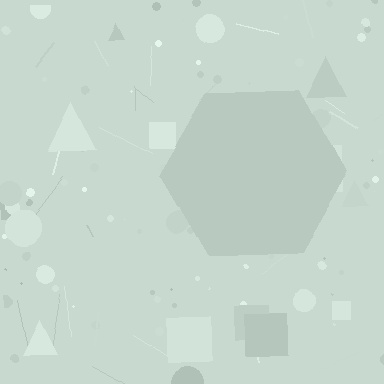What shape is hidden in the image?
A hexagon is hidden in the image.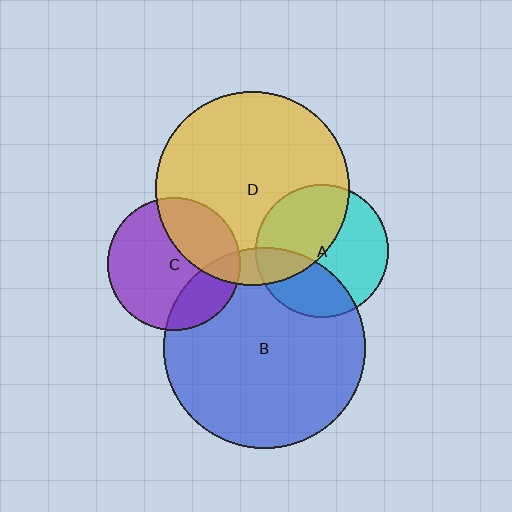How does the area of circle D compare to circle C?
Approximately 2.1 times.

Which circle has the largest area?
Circle B (blue).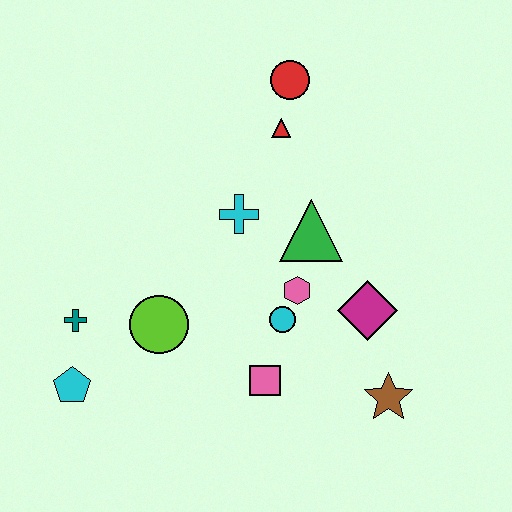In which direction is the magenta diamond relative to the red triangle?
The magenta diamond is below the red triangle.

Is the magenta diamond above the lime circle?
Yes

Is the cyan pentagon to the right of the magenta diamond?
No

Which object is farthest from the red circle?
The cyan pentagon is farthest from the red circle.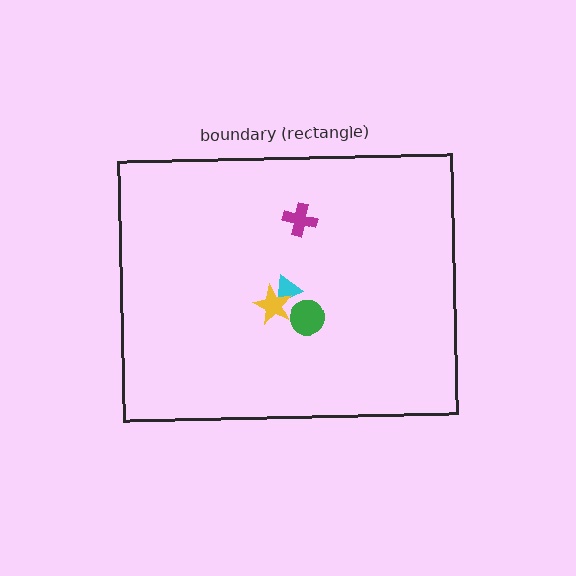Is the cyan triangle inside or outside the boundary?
Inside.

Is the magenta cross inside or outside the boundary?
Inside.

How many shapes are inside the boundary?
4 inside, 0 outside.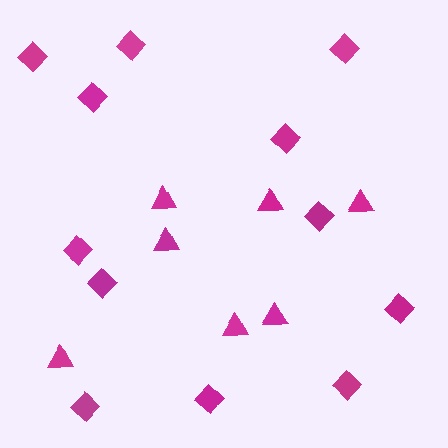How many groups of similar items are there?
There are 2 groups: one group of triangles (7) and one group of diamonds (12).